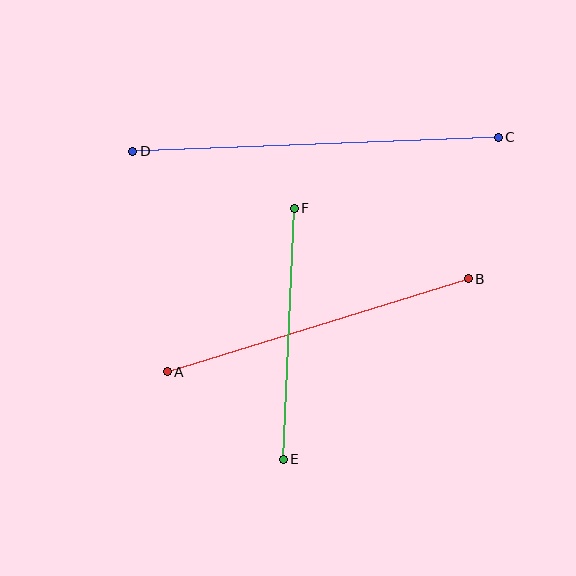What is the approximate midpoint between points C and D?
The midpoint is at approximately (316, 144) pixels.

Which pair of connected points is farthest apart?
Points C and D are farthest apart.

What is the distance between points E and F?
The distance is approximately 251 pixels.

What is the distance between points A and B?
The distance is approximately 315 pixels.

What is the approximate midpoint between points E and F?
The midpoint is at approximately (289, 334) pixels.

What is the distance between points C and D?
The distance is approximately 366 pixels.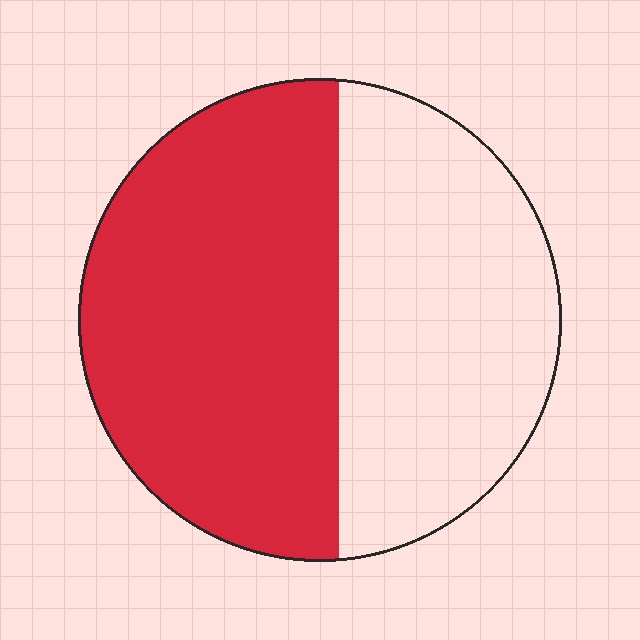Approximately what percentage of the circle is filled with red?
Approximately 55%.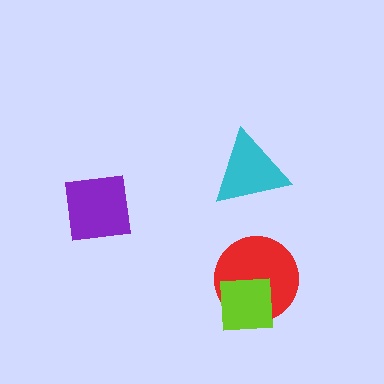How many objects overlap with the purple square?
0 objects overlap with the purple square.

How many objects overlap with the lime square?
1 object overlaps with the lime square.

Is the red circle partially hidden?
Yes, it is partially covered by another shape.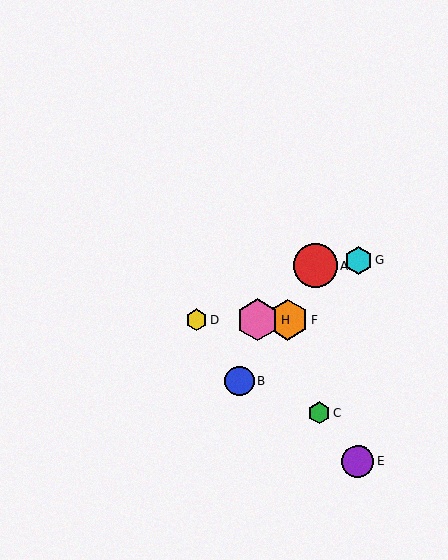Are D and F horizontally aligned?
Yes, both are at y≈320.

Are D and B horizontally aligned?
No, D is at y≈320 and B is at y≈381.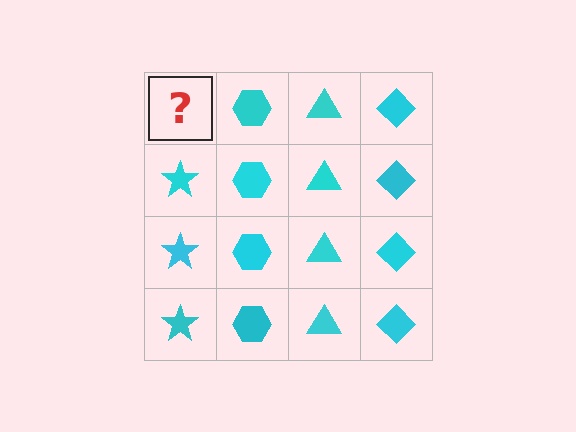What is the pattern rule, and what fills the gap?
The rule is that each column has a consistent shape. The gap should be filled with a cyan star.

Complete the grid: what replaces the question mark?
The question mark should be replaced with a cyan star.